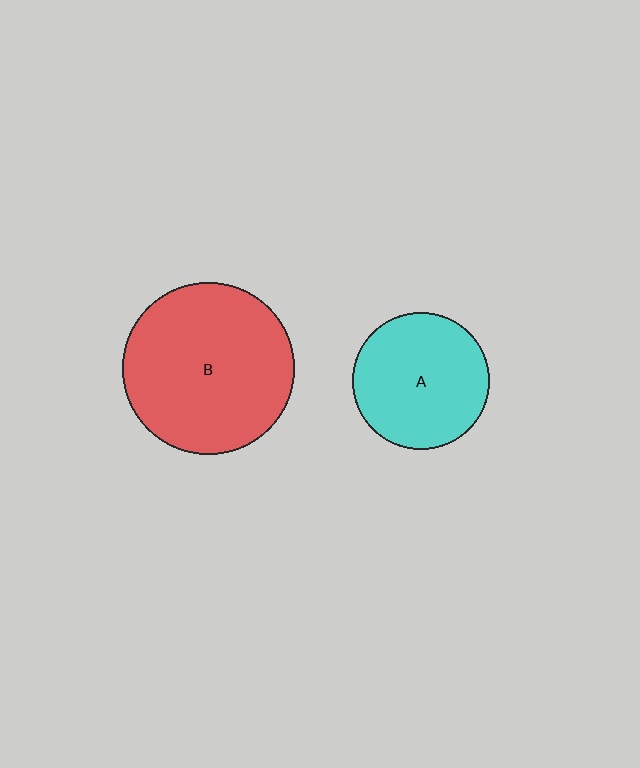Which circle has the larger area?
Circle B (red).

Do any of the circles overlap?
No, none of the circles overlap.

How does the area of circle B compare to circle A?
Approximately 1.6 times.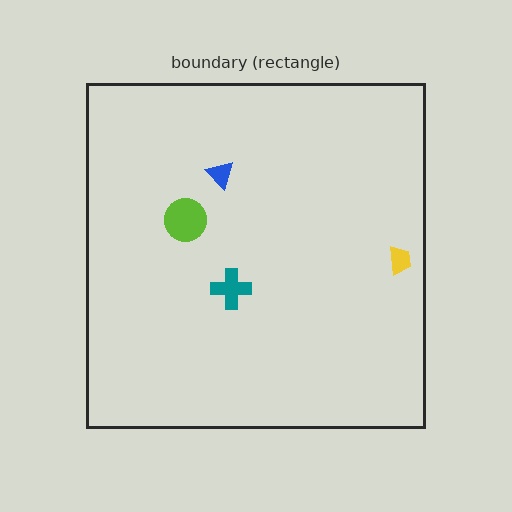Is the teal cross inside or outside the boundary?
Inside.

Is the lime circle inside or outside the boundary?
Inside.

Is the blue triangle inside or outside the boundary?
Inside.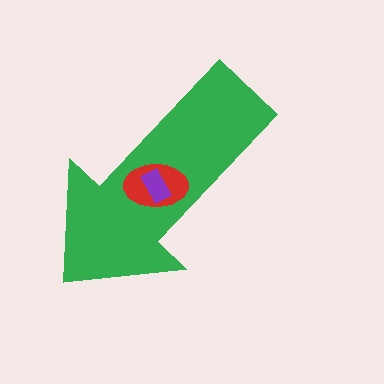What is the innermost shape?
The purple rectangle.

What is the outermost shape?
The green arrow.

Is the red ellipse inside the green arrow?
Yes.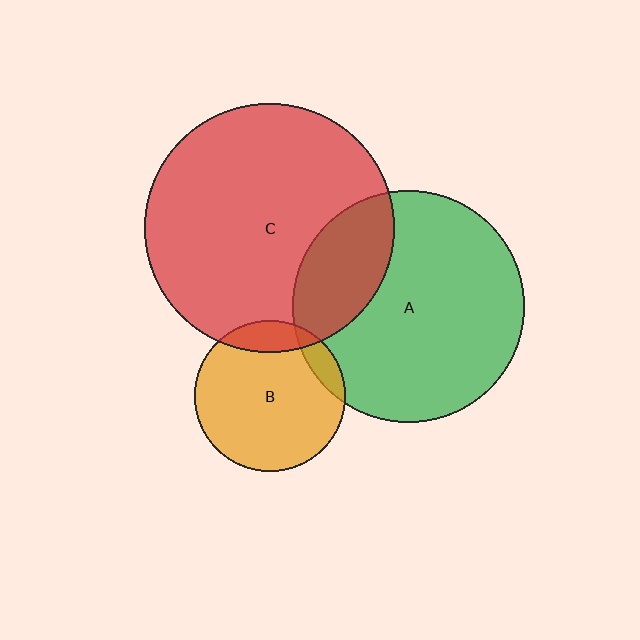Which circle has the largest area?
Circle C (red).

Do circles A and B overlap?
Yes.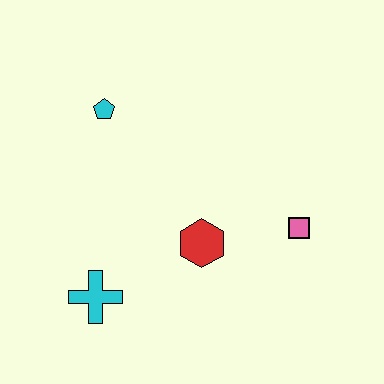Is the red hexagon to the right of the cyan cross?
Yes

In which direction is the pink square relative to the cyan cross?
The pink square is to the right of the cyan cross.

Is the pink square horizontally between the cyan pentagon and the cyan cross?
No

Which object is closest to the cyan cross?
The red hexagon is closest to the cyan cross.